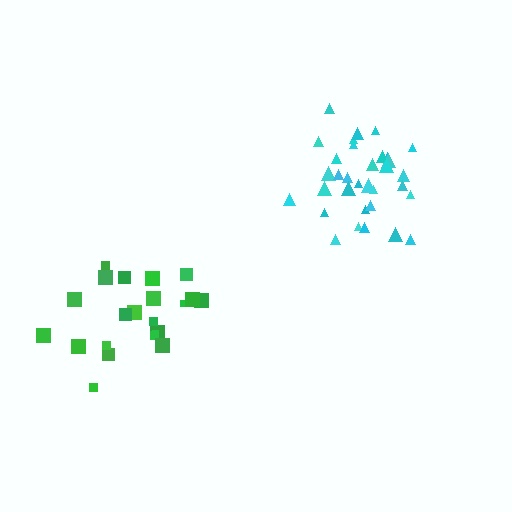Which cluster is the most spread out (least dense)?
Green.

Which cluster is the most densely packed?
Cyan.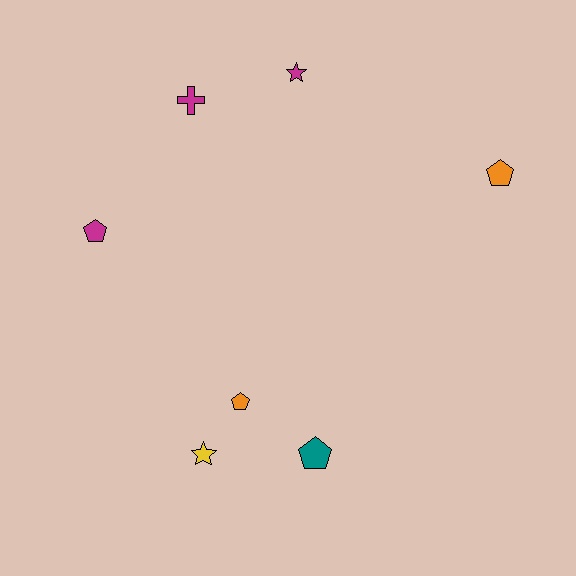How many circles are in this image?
There are no circles.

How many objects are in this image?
There are 7 objects.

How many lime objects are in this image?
There are no lime objects.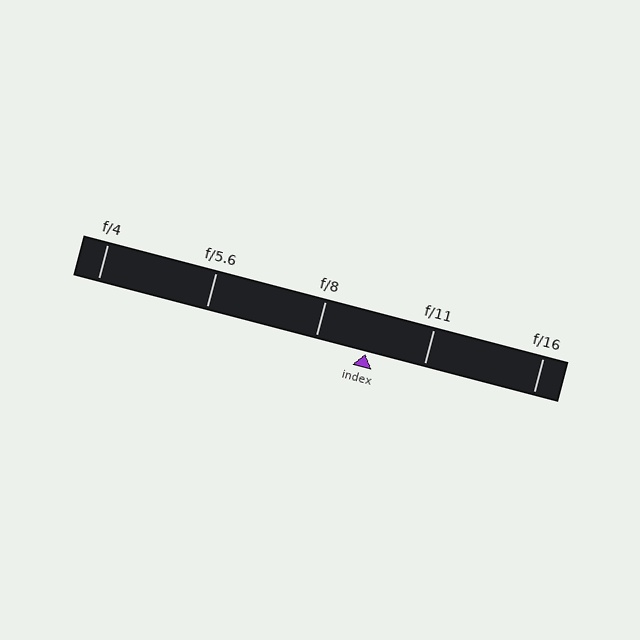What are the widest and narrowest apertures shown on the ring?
The widest aperture shown is f/4 and the narrowest is f/16.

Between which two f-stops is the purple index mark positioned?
The index mark is between f/8 and f/11.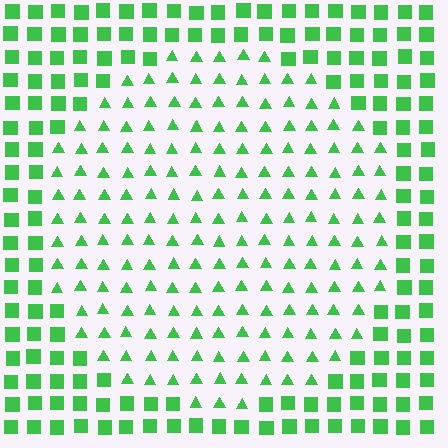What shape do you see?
I see a circle.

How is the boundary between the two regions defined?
The boundary is defined by a change in element shape: triangles inside vs. squares outside. All elements share the same color and spacing.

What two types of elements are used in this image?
The image uses triangles inside the circle region and squares outside it.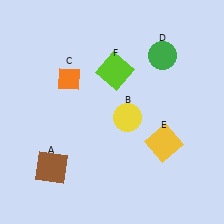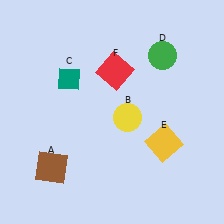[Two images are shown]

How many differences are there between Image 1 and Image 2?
There are 2 differences between the two images.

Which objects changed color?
C changed from orange to teal. F changed from lime to red.